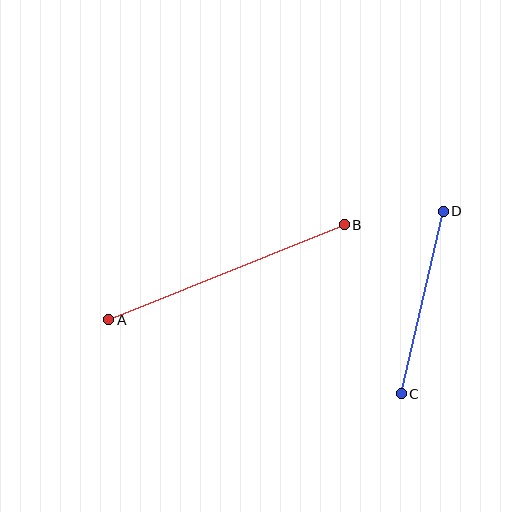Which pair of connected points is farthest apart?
Points A and B are farthest apart.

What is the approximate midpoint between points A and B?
The midpoint is at approximately (226, 272) pixels.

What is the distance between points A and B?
The distance is approximately 254 pixels.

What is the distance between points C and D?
The distance is approximately 187 pixels.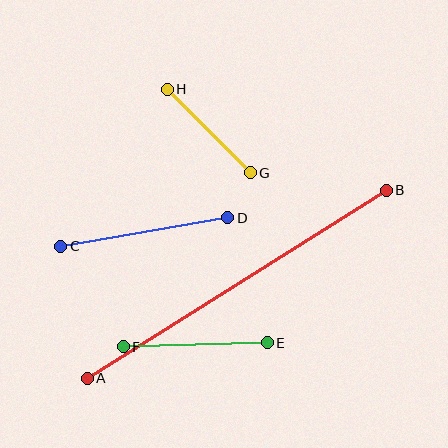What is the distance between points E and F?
The distance is approximately 144 pixels.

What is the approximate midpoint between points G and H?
The midpoint is at approximately (209, 131) pixels.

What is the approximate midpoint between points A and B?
The midpoint is at approximately (237, 284) pixels.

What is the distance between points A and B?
The distance is approximately 353 pixels.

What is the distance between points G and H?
The distance is approximately 118 pixels.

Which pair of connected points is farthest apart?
Points A and B are farthest apart.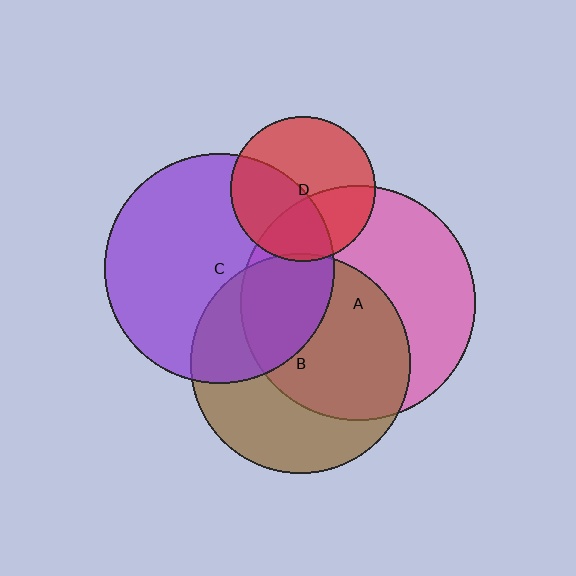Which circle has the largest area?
Circle A (pink).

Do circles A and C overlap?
Yes.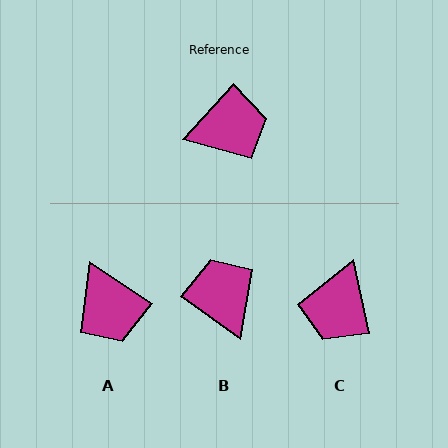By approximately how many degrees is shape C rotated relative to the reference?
Approximately 126 degrees clockwise.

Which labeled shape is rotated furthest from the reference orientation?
C, about 126 degrees away.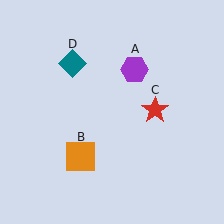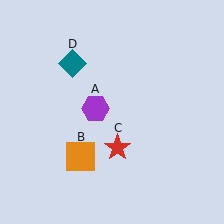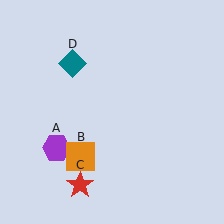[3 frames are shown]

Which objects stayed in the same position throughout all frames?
Orange square (object B) and teal diamond (object D) remained stationary.